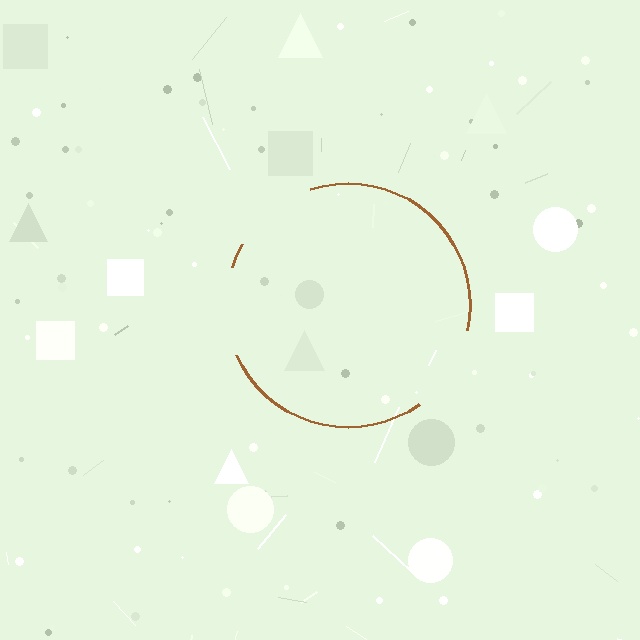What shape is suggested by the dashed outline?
The dashed outline suggests a circle.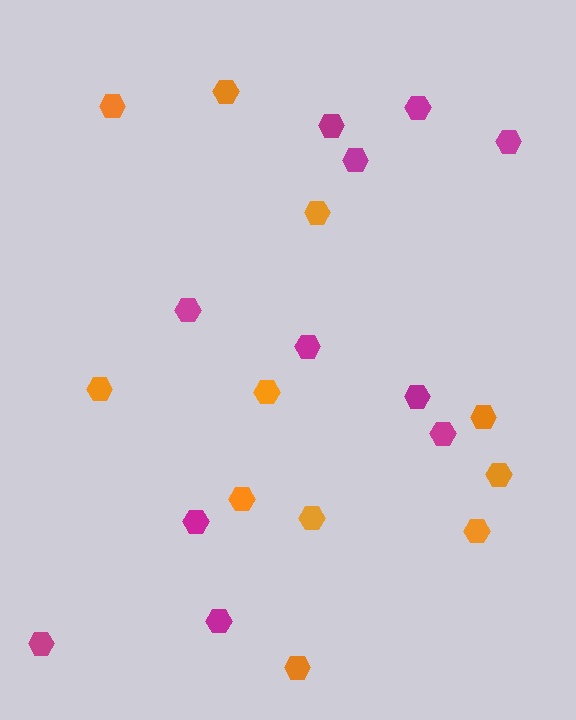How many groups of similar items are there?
There are 2 groups: one group of magenta hexagons (11) and one group of orange hexagons (11).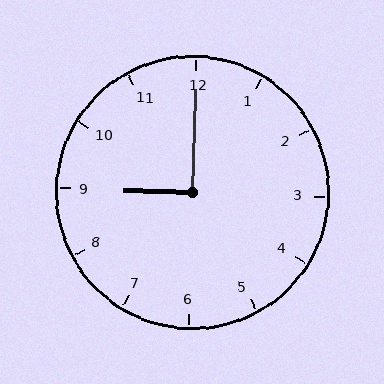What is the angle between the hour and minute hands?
Approximately 90 degrees.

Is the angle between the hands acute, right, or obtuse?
It is right.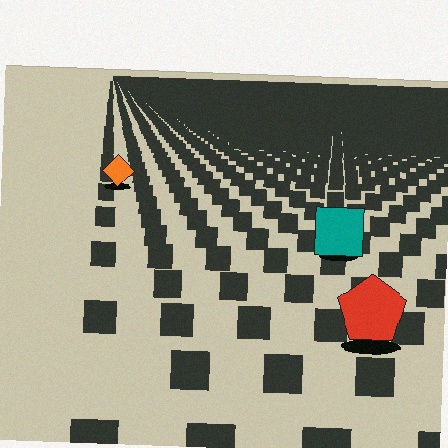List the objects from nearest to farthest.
From nearest to farthest: the red pentagon, the teal square, the orange diamond.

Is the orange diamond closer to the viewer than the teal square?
No. The teal square is closer — you can tell from the texture gradient: the ground texture is coarser near it.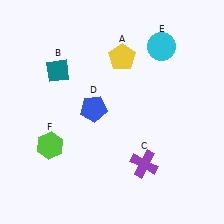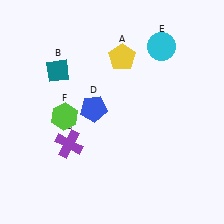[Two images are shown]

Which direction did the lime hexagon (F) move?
The lime hexagon (F) moved up.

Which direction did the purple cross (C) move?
The purple cross (C) moved left.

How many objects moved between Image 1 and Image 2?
2 objects moved between the two images.